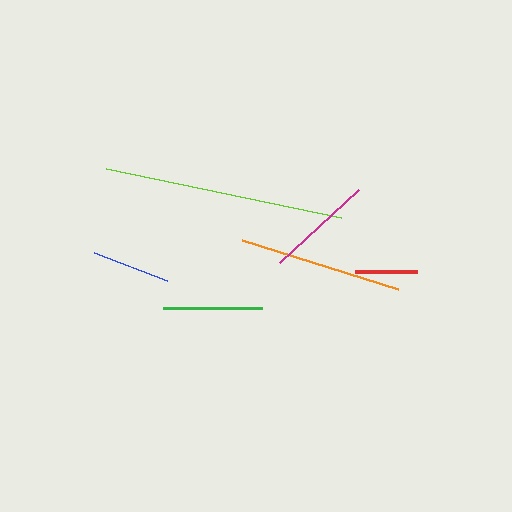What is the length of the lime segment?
The lime segment is approximately 239 pixels long.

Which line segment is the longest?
The lime line is the longest at approximately 239 pixels.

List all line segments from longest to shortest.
From longest to shortest: lime, orange, magenta, green, blue, red.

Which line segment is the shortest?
The red line is the shortest at approximately 62 pixels.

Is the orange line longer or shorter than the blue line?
The orange line is longer than the blue line.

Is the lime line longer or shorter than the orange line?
The lime line is longer than the orange line.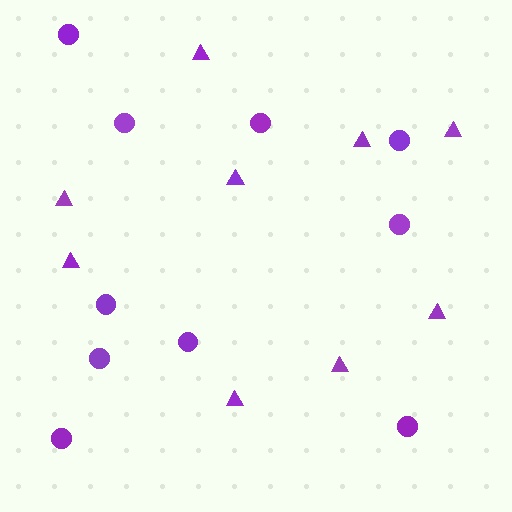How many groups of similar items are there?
There are 2 groups: one group of circles (10) and one group of triangles (9).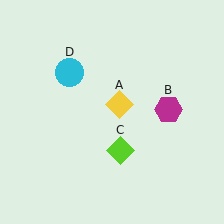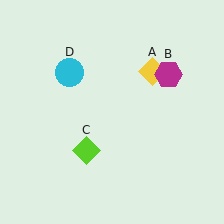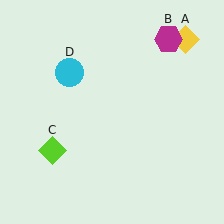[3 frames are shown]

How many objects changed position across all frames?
3 objects changed position: yellow diamond (object A), magenta hexagon (object B), lime diamond (object C).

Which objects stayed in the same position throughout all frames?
Cyan circle (object D) remained stationary.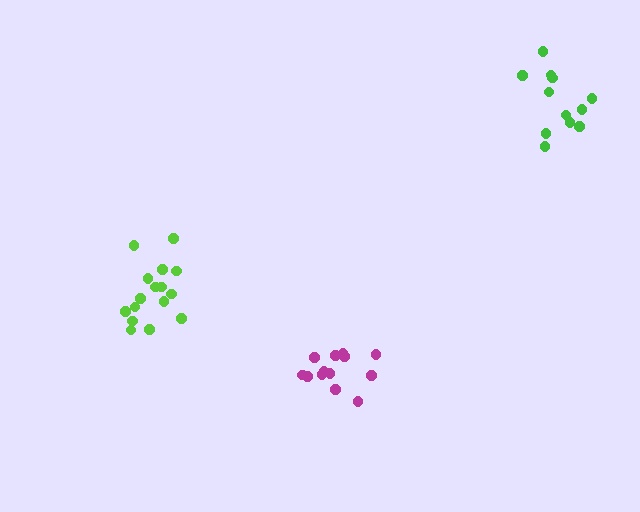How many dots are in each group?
Group 1: 13 dots, Group 2: 16 dots, Group 3: 12 dots (41 total).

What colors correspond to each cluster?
The clusters are colored: magenta, lime, green.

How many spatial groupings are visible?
There are 3 spatial groupings.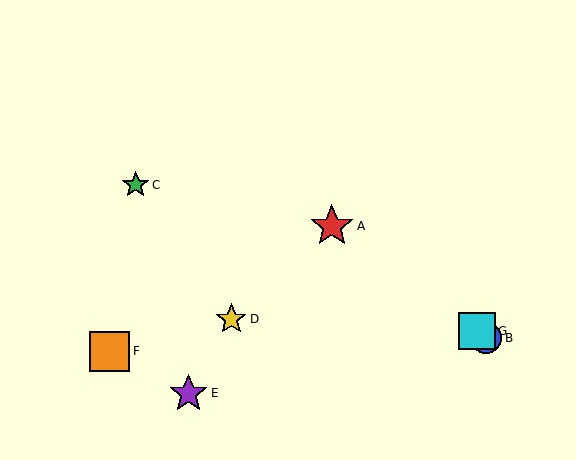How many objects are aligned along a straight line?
3 objects (A, B, G) are aligned along a straight line.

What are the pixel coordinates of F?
Object F is at (110, 351).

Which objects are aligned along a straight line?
Objects A, B, G are aligned along a straight line.